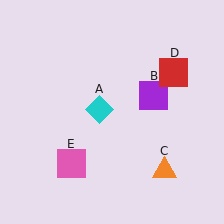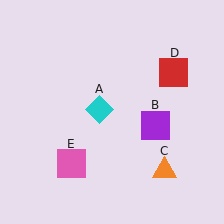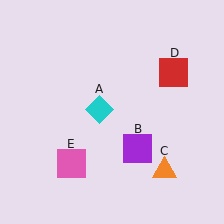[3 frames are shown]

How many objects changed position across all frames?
1 object changed position: purple square (object B).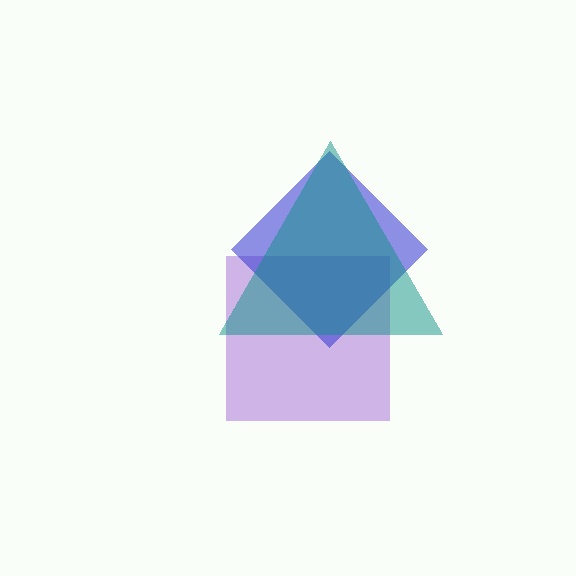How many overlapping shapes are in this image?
There are 3 overlapping shapes in the image.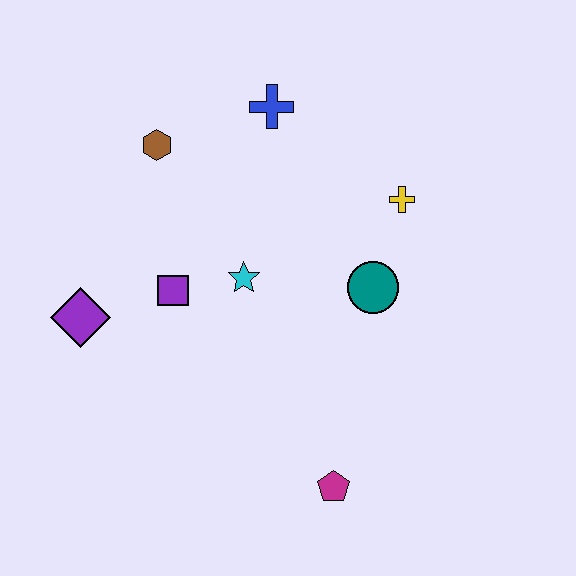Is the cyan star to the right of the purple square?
Yes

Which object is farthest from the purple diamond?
The yellow cross is farthest from the purple diamond.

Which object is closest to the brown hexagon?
The blue cross is closest to the brown hexagon.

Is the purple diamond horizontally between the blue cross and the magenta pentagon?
No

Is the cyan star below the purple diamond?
No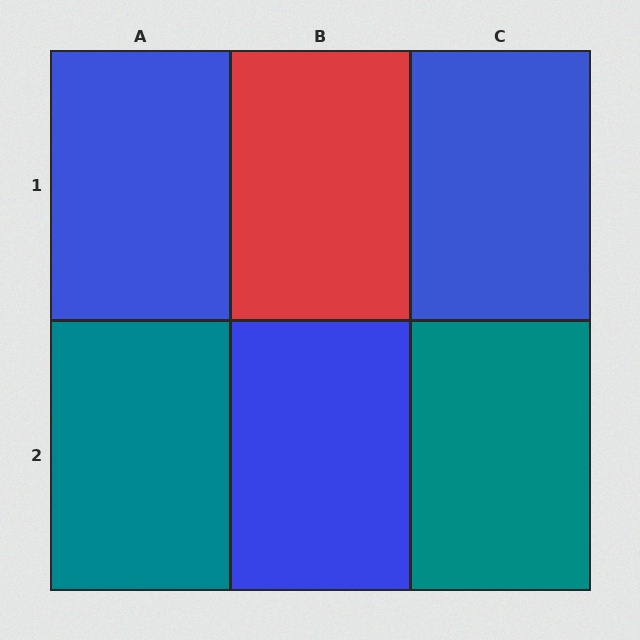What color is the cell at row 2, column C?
Teal.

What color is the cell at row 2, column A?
Teal.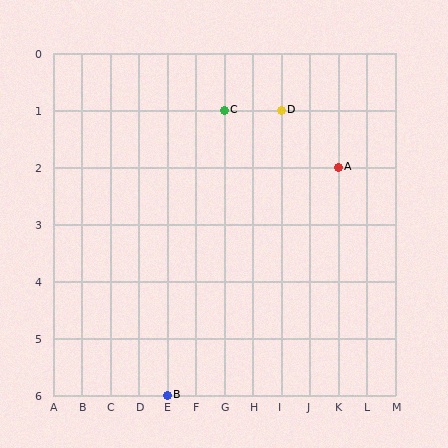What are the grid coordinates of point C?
Point C is at grid coordinates (G, 1).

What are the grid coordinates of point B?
Point B is at grid coordinates (E, 6).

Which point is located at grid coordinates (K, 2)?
Point A is at (K, 2).